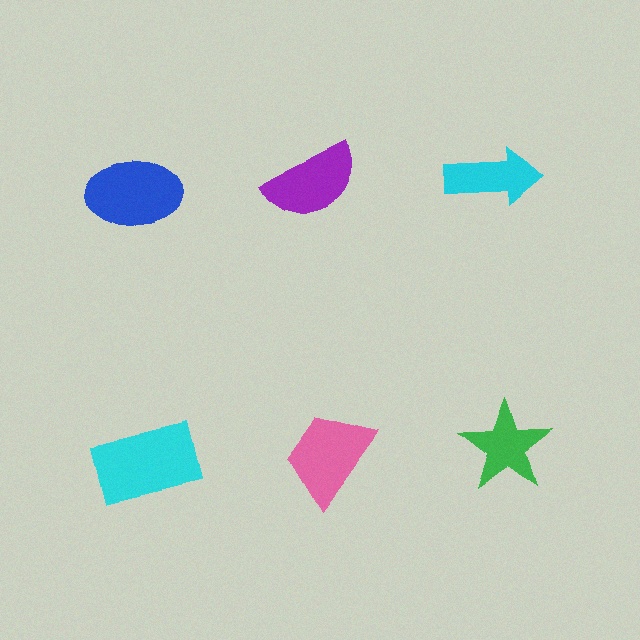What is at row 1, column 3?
A cyan arrow.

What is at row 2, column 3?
A green star.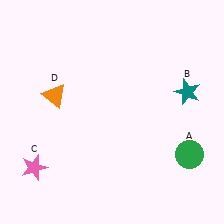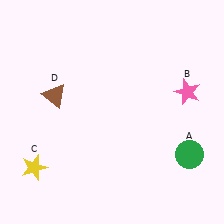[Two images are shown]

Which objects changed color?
B changed from teal to pink. C changed from pink to yellow. D changed from orange to brown.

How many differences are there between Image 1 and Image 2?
There are 3 differences between the two images.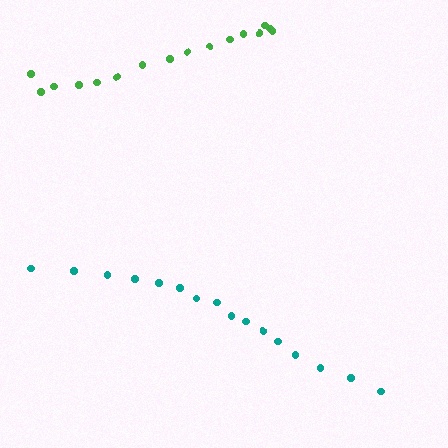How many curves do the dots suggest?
There are 2 distinct paths.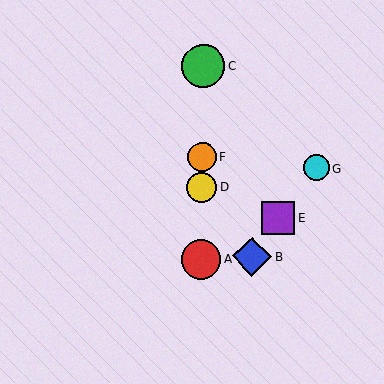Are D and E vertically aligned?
No, D is at x≈202 and E is at x≈278.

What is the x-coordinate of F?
Object F is at x≈202.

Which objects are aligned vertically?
Objects A, C, D, F are aligned vertically.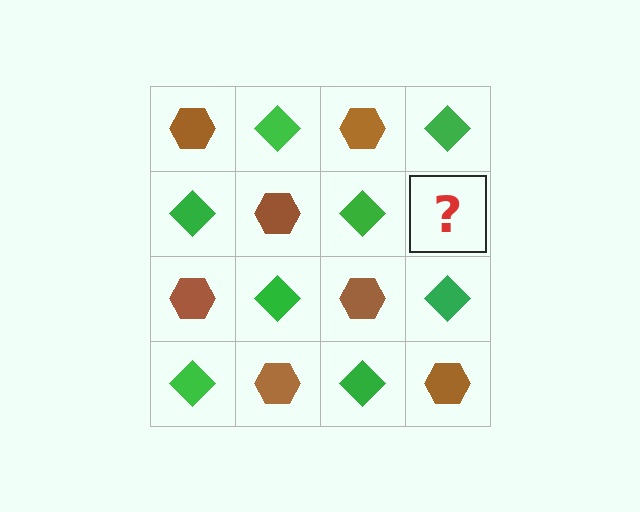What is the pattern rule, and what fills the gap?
The rule is that it alternates brown hexagon and green diamond in a checkerboard pattern. The gap should be filled with a brown hexagon.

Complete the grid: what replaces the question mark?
The question mark should be replaced with a brown hexagon.